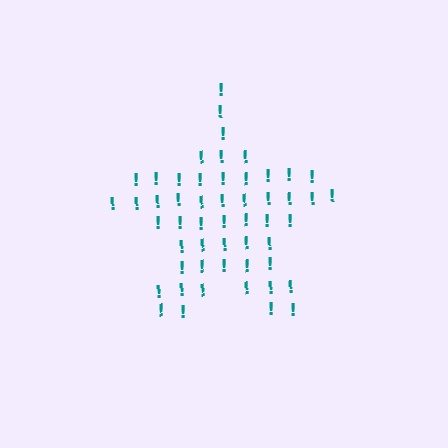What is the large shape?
The large shape is a star.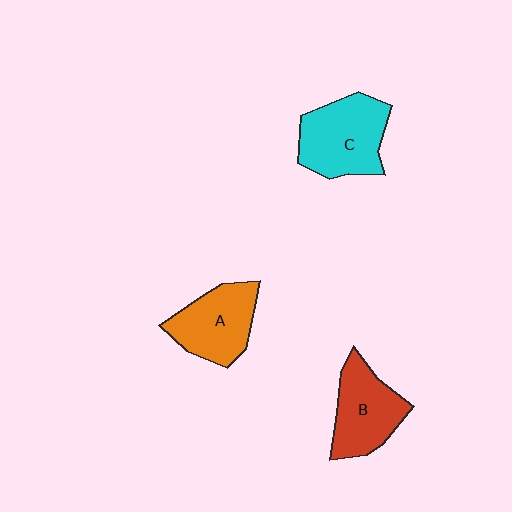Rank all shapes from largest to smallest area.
From largest to smallest: C (cyan), B (red), A (orange).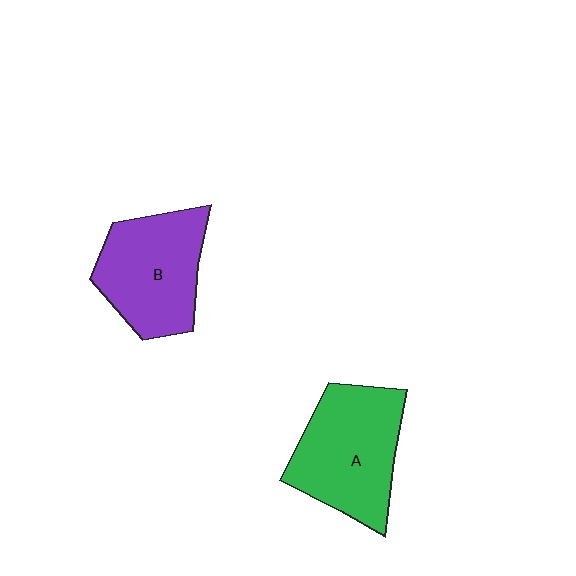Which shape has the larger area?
Shape A (green).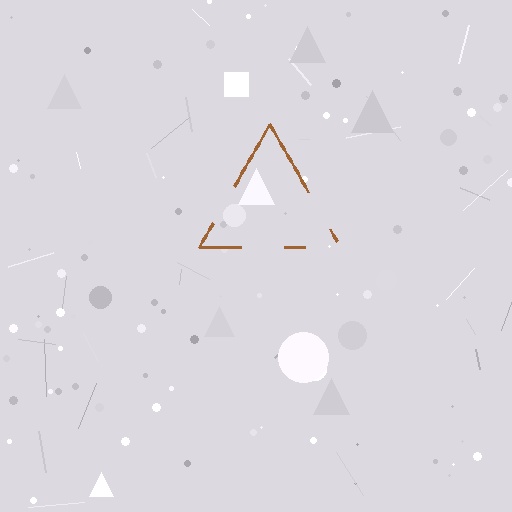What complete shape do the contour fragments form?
The contour fragments form a triangle.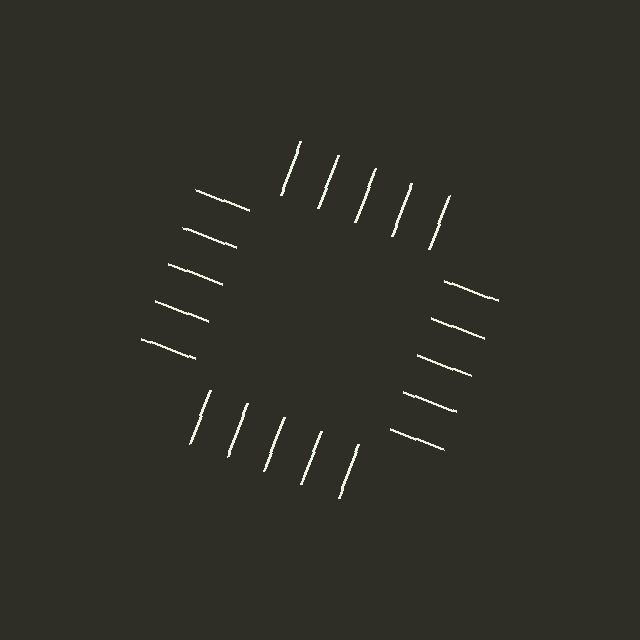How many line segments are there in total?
20 — 5 along each of the 4 edges.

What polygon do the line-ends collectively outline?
An illusory square — the line segments terminate on its edges but no continuous stroke is drawn.